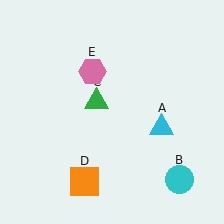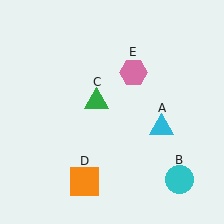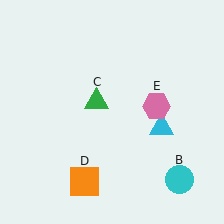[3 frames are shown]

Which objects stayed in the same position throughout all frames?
Cyan triangle (object A) and cyan circle (object B) and green triangle (object C) and orange square (object D) remained stationary.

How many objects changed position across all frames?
1 object changed position: pink hexagon (object E).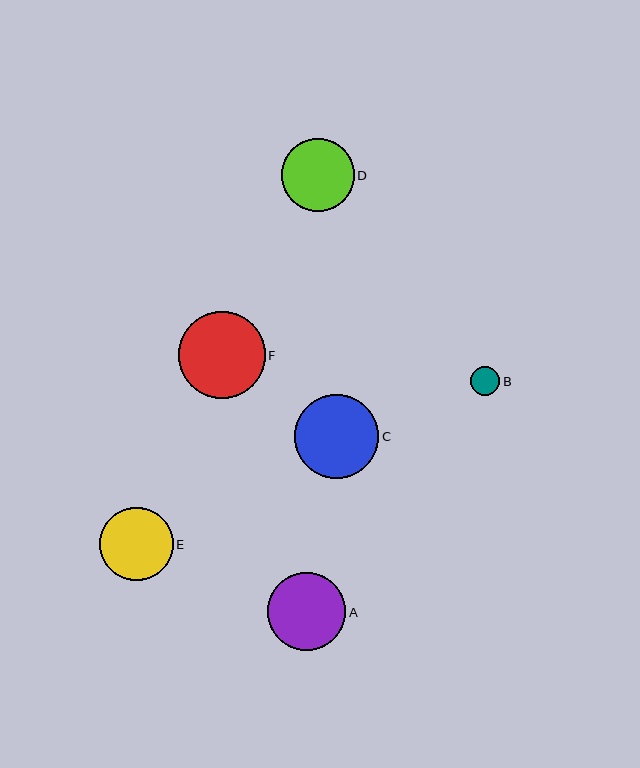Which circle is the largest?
Circle F is the largest with a size of approximately 87 pixels.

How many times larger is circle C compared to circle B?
Circle C is approximately 2.9 times the size of circle B.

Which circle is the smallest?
Circle B is the smallest with a size of approximately 29 pixels.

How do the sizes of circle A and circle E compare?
Circle A and circle E are approximately the same size.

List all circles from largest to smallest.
From largest to smallest: F, C, A, E, D, B.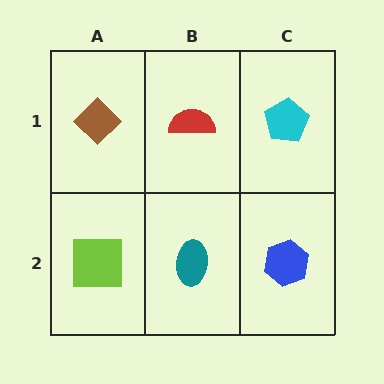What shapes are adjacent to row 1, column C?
A blue hexagon (row 2, column C), a red semicircle (row 1, column B).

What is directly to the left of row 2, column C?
A teal ellipse.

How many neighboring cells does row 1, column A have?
2.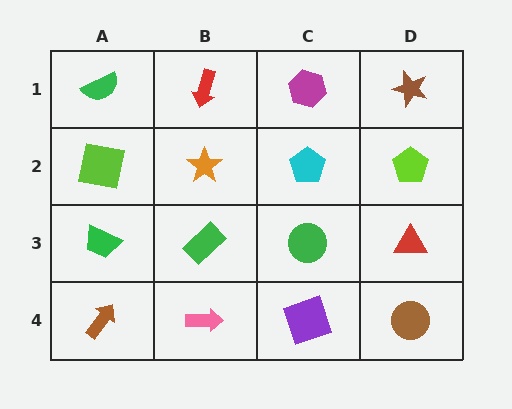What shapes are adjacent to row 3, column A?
A lime square (row 2, column A), a brown arrow (row 4, column A), a green rectangle (row 3, column B).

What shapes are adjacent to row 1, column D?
A lime pentagon (row 2, column D), a magenta hexagon (row 1, column C).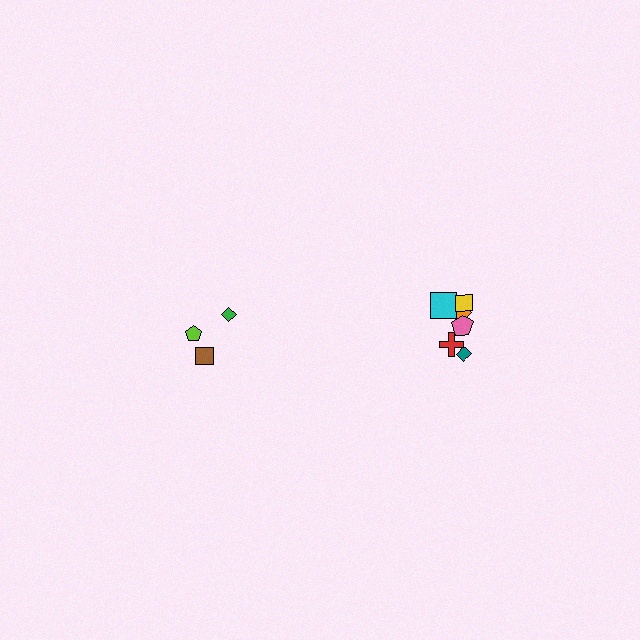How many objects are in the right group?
There are 6 objects.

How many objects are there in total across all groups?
There are 9 objects.